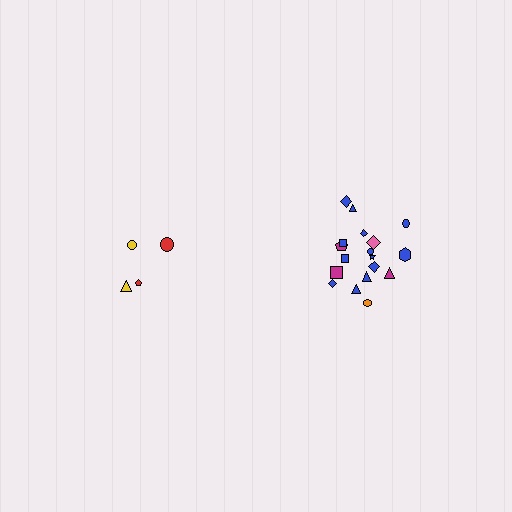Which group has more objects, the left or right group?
The right group.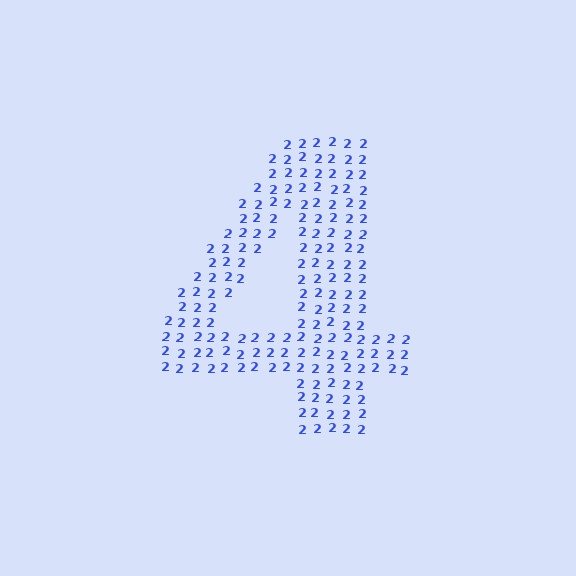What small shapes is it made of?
It is made of small digit 2's.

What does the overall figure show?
The overall figure shows the digit 4.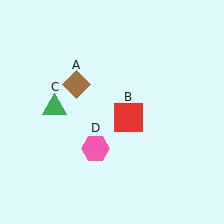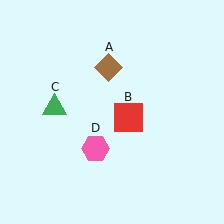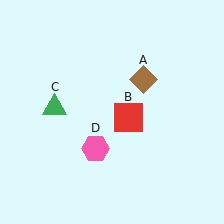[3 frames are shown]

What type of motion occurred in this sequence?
The brown diamond (object A) rotated clockwise around the center of the scene.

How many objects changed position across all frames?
1 object changed position: brown diamond (object A).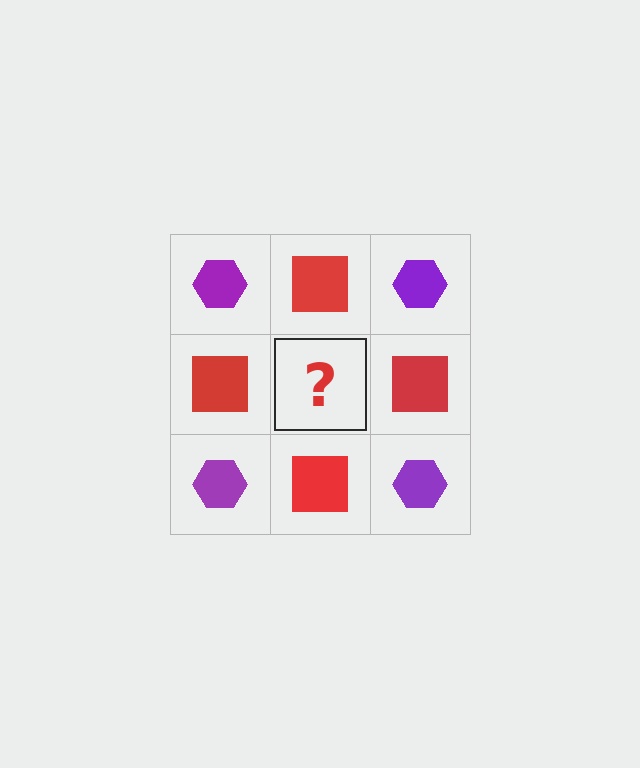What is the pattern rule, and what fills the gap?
The rule is that it alternates purple hexagon and red square in a checkerboard pattern. The gap should be filled with a purple hexagon.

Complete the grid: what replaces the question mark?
The question mark should be replaced with a purple hexagon.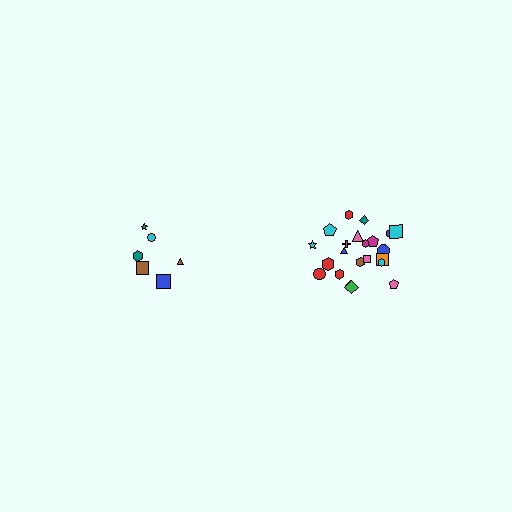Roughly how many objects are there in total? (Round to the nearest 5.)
Roughly 30 objects in total.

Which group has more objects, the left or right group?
The right group.